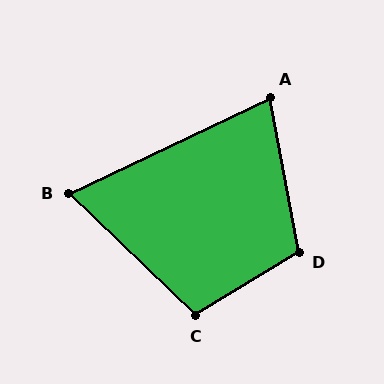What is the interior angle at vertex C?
Approximately 105 degrees (obtuse).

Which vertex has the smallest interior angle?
B, at approximately 69 degrees.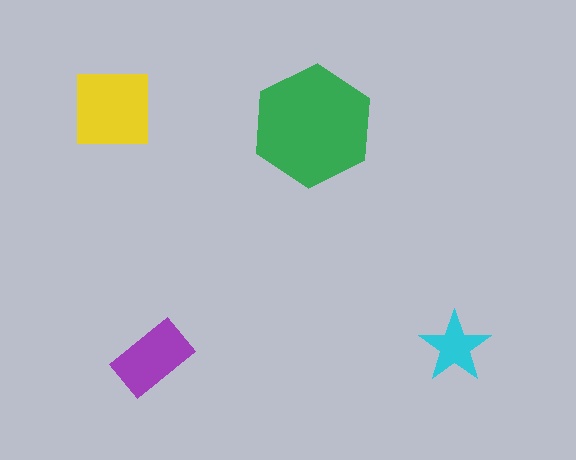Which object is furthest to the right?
The cyan star is rightmost.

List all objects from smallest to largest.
The cyan star, the purple rectangle, the yellow square, the green hexagon.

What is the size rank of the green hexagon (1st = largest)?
1st.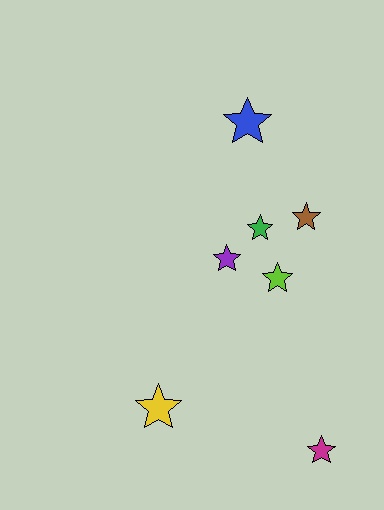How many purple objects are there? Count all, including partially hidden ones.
There is 1 purple object.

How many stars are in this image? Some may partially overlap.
There are 7 stars.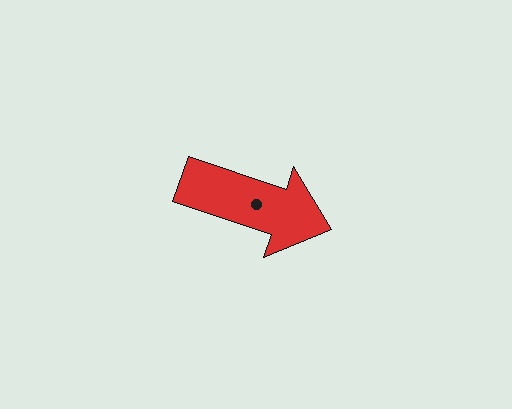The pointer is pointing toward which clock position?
Roughly 4 o'clock.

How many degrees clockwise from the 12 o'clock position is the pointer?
Approximately 109 degrees.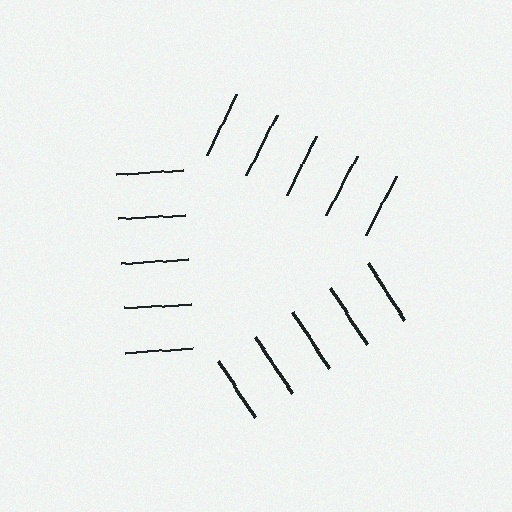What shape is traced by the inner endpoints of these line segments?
An illusory triangle — the line segments terminate on its edges but no continuous stroke is drawn.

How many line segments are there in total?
15 — 5 along each of the 3 edges.